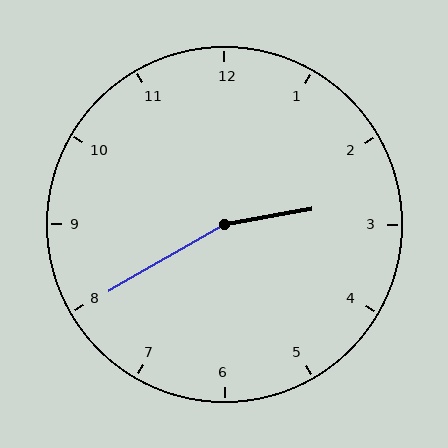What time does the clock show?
2:40.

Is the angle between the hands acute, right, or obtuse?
It is obtuse.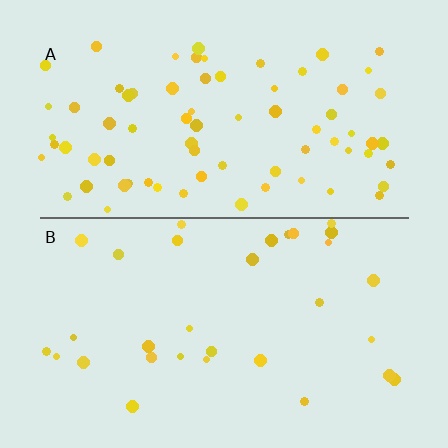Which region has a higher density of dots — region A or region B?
A (the top).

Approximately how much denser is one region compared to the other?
Approximately 2.4× — region A over region B.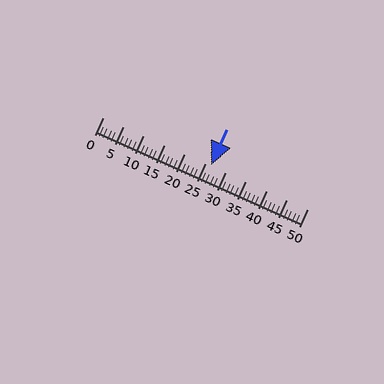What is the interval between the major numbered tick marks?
The major tick marks are spaced 5 units apart.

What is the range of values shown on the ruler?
The ruler shows values from 0 to 50.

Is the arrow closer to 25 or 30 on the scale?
The arrow is closer to 25.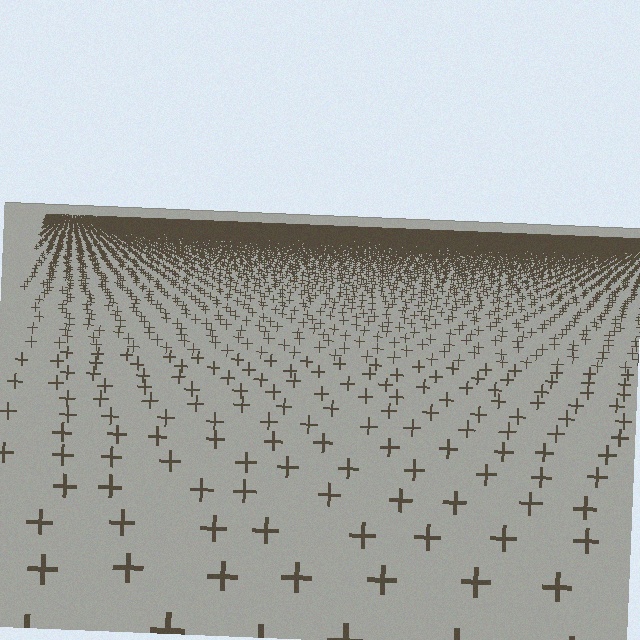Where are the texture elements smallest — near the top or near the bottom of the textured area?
Near the top.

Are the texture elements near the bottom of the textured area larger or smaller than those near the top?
Larger. Near the bottom, elements are closer to the viewer and appear at a bigger on-screen size.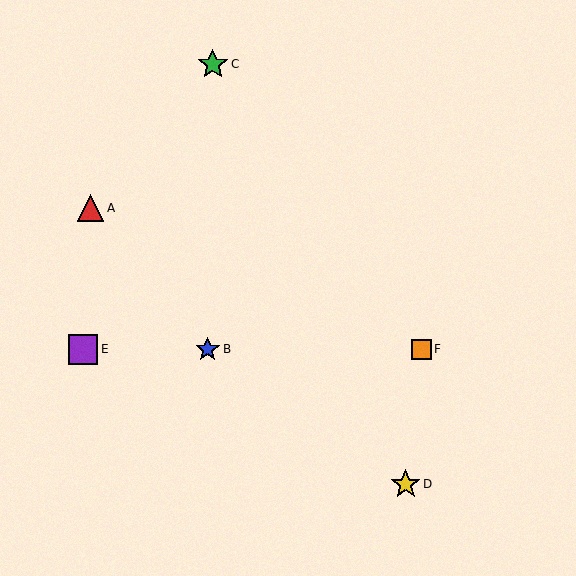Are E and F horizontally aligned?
Yes, both are at y≈349.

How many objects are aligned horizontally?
3 objects (B, E, F) are aligned horizontally.